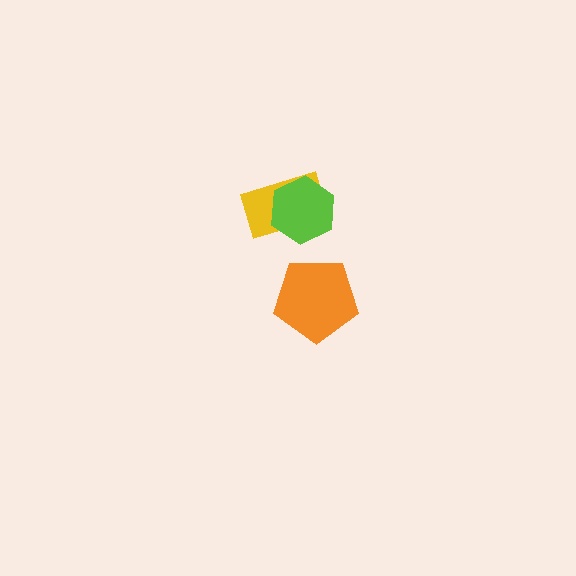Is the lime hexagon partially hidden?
No, no other shape covers it.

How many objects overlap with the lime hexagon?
1 object overlaps with the lime hexagon.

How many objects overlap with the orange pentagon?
0 objects overlap with the orange pentagon.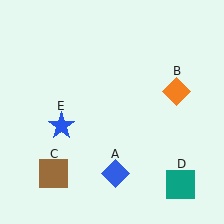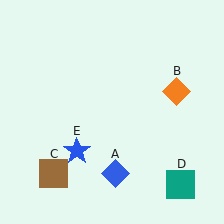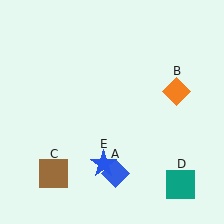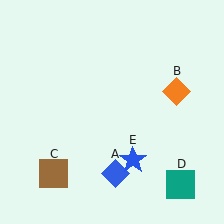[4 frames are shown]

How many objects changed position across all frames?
1 object changed position: blue star (object E).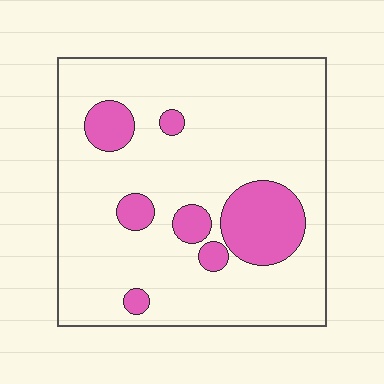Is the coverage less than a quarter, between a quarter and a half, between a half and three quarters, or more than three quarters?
Less than a quarter.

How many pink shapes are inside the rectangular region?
7.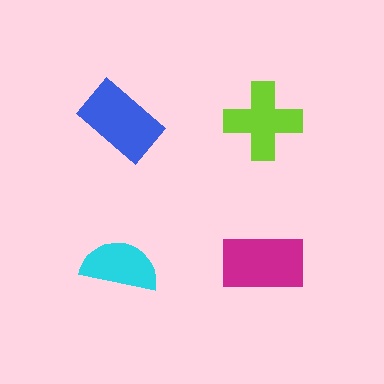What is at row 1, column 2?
A lime cross.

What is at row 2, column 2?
A magenta rectangle.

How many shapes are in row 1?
2 shapes.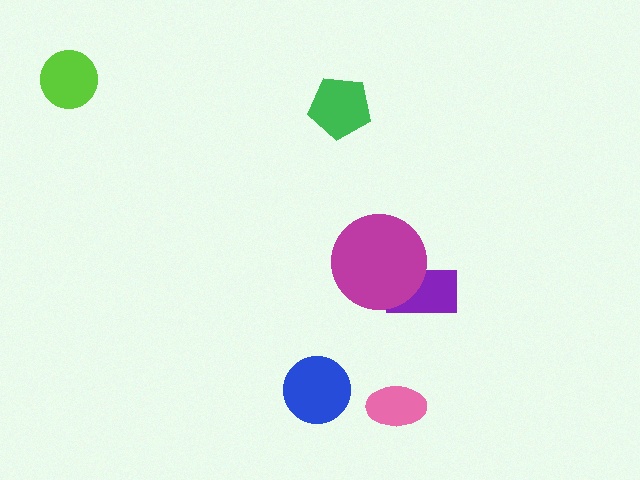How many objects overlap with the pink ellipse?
0 objects overlap with the pink ellipse.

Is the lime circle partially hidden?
No, no other shape covers it.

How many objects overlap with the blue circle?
0 objects overlap with the blue circle.